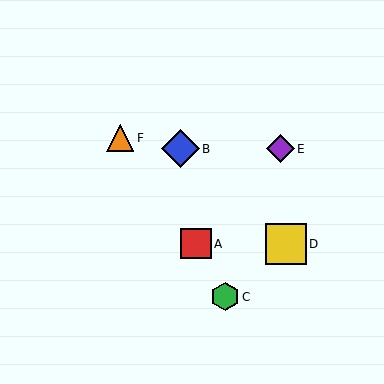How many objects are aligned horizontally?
2 objects (A, D) are aligned horizontally.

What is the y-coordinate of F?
Object F is at y≈138.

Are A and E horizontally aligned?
No, A is at y≈244 and E is at y≈149.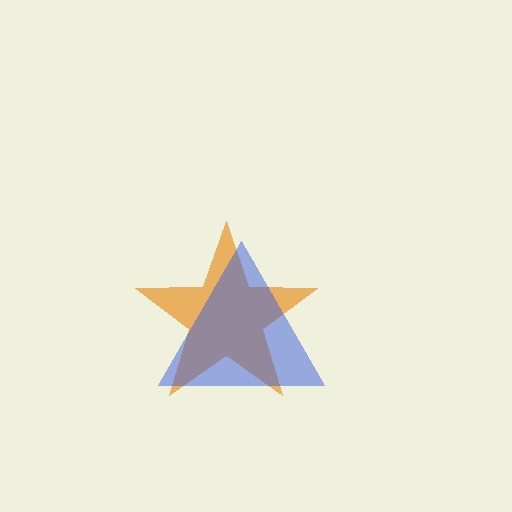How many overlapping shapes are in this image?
There are 2 overlapping shapes in the image.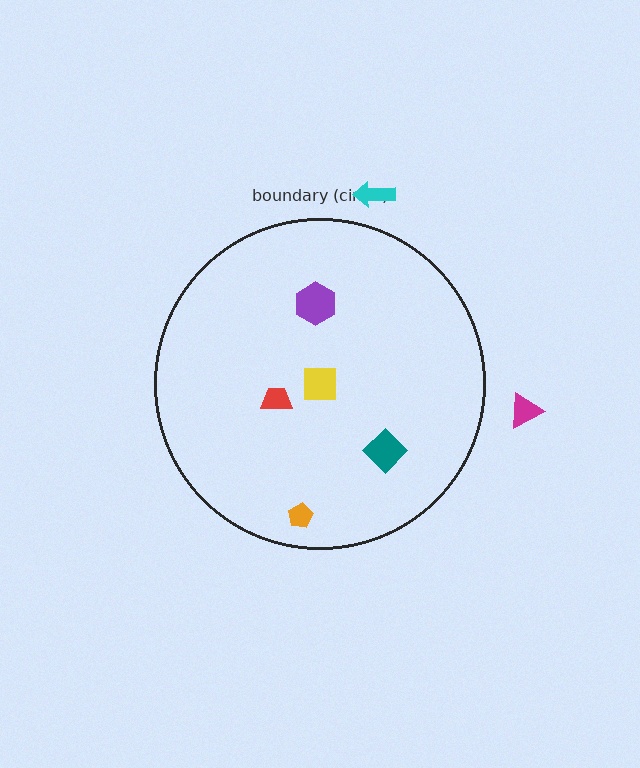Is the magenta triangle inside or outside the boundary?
Outside.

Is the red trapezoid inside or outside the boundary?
Inside.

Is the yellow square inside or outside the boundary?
Inside.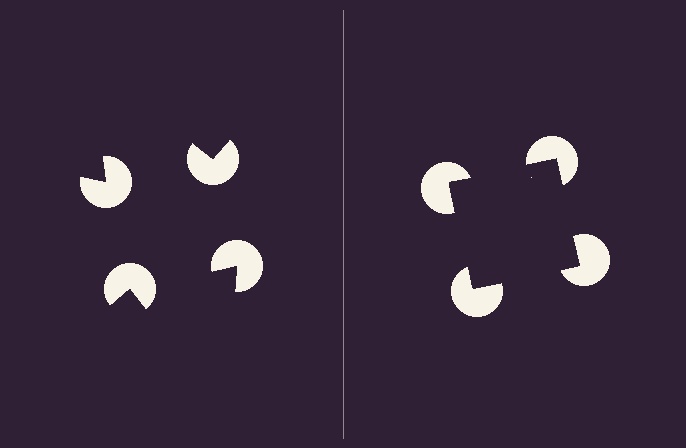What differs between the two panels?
The pac-man discs are positioned identically on both sides; only the wedge orientations differ. On the right they align to a square; on the left they are misaligned.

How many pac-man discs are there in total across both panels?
8 — 4 on each side.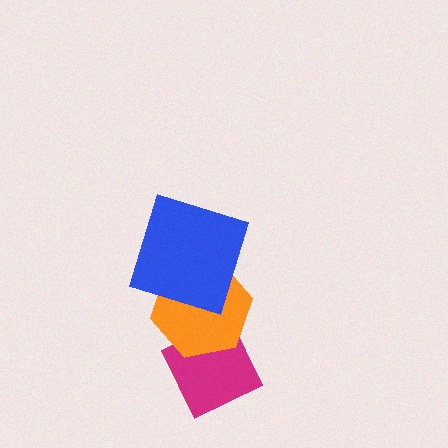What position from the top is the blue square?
The blue square is 1st from the top.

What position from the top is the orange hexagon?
The orange hexagon is 2nd from the top.